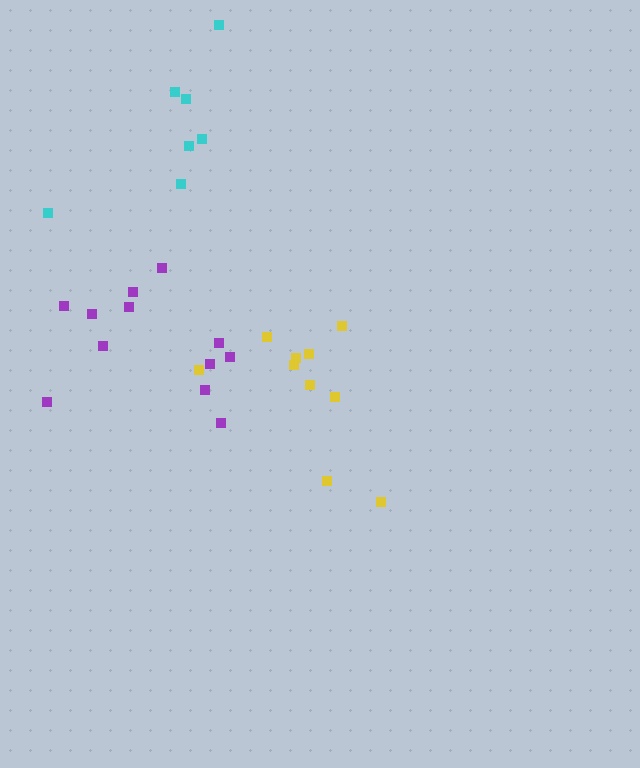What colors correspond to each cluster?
The clusters are colored: cyan, purple, yellow.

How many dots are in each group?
Group 1: 7 dots, Group 2: 12 dots, Group 3: 10 dots (29 total).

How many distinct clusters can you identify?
There are 3 distinct clusters.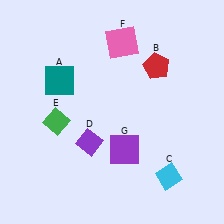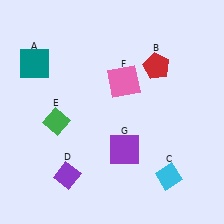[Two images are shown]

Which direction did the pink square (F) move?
The pink square (F) moved down.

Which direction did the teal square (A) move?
The teal square (A) moved left.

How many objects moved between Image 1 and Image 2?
3 objects moved between the two images.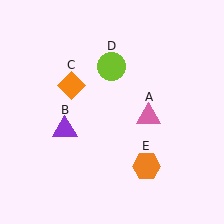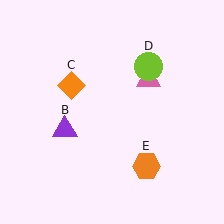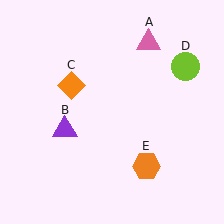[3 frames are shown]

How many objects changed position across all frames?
2 objects changed position: pink triangle (object A), lime circle (object D).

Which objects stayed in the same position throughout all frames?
Purple triangle (object B) and orange diamond (object C) and orange hexagon (object E) remained stationary.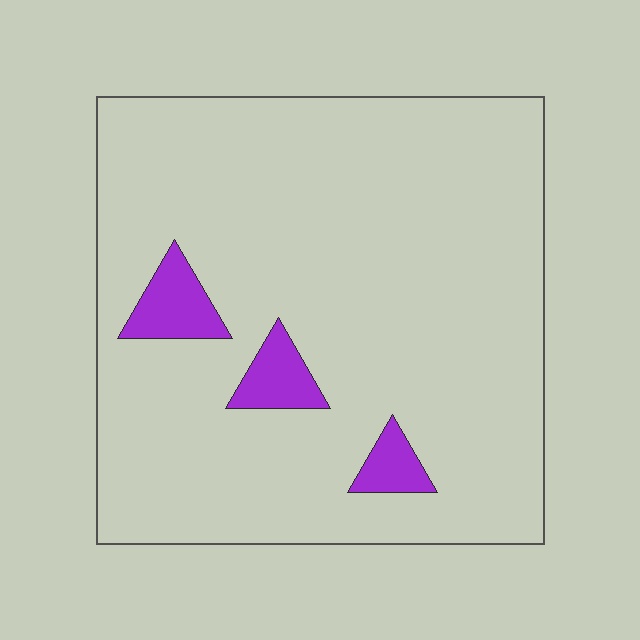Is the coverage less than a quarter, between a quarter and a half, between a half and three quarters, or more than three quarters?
Less than a quarter.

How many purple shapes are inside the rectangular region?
3.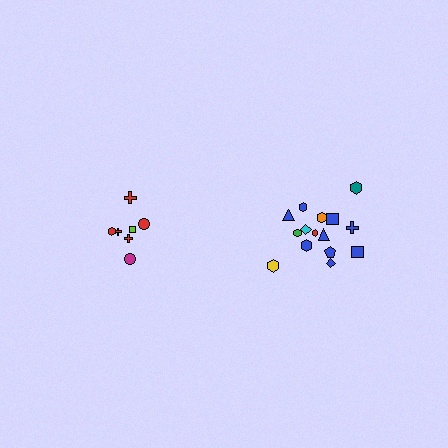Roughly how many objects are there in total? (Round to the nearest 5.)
Roughly 25 objects in total.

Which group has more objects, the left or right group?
The right group.